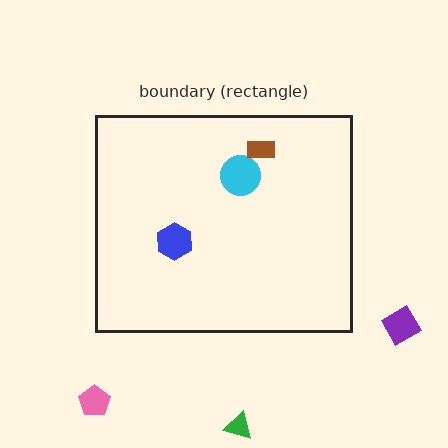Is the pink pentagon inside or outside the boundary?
Outside.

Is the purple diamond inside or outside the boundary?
Outside.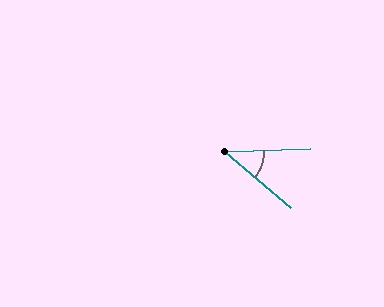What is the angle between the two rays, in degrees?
Approximately 43 degrees.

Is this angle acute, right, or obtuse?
It is acute.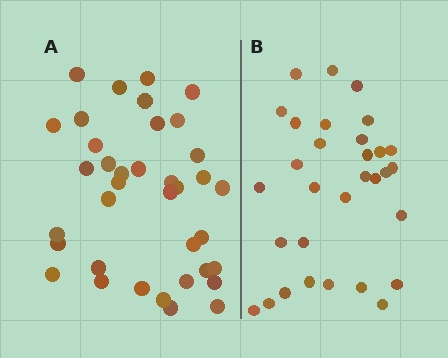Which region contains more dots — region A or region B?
Region A (the left region) has more dots.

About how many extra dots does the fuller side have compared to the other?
Region A has about 6 more dots than region B.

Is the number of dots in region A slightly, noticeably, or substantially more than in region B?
Region A has only slightly more — the two regions are fairly close. The ratio is roughly 1.2 to 1.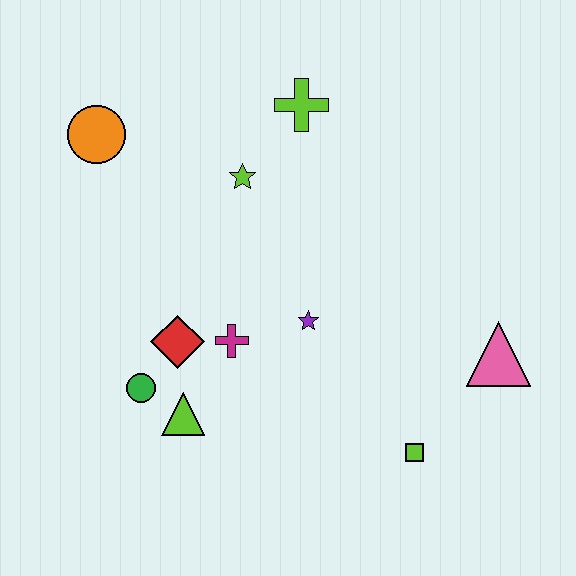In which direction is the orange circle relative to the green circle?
The orange circle is above the green circle.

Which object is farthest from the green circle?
The pink triangle is farthest from the green circle.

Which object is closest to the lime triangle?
The green circle is closest to the lime triangle.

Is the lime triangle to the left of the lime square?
Yes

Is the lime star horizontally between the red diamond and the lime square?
Yes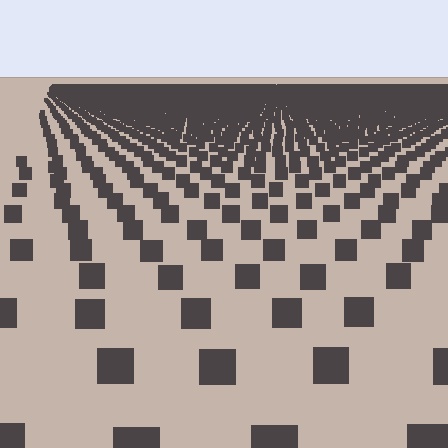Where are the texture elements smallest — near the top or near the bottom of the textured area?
Near the top.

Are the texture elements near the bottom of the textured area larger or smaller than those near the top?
Larger. Near the bottom, elements are closer to the viewer and appear at a bigger on-screen size.